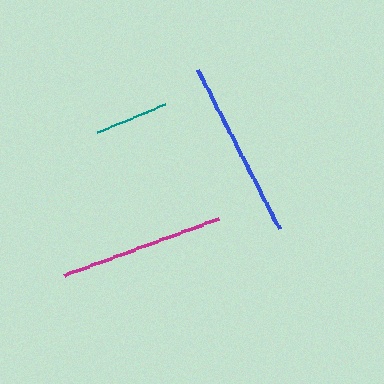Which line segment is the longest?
The blue line is the longest at approximately 179 pixels.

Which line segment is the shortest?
The teal line is the shortest at approximately 73 pixels.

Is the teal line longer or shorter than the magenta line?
The magenta line is longer than the teal line.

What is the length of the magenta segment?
The magenta segment is approximately 164 pixels long.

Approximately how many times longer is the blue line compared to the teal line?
The blue line is approximately 2.5 times the length of the teal line.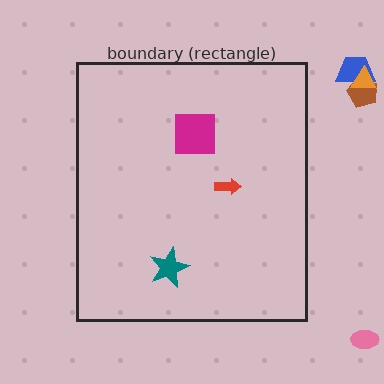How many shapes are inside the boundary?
3 inside, 4 outside.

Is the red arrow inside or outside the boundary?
Inside.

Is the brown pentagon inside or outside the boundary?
Outside.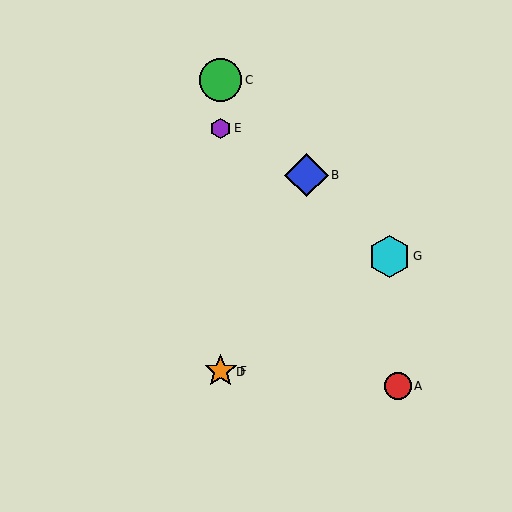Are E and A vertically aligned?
No, E is at x≈221 and A is at x≈398.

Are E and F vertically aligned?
Yes, both are at x≈221.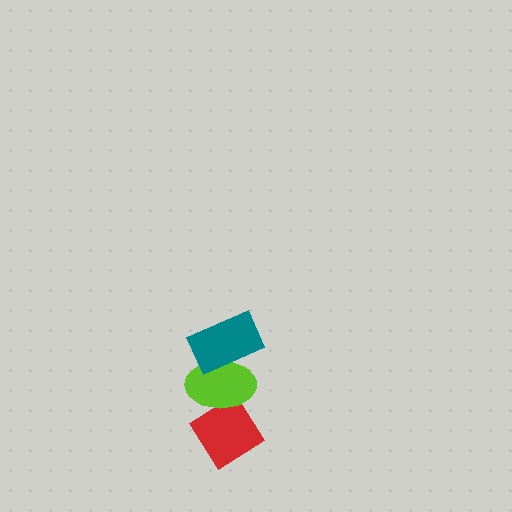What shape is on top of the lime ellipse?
The teal rectangle is on top of the lime ellipse.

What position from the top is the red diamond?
The red diamond is 3rd from the top.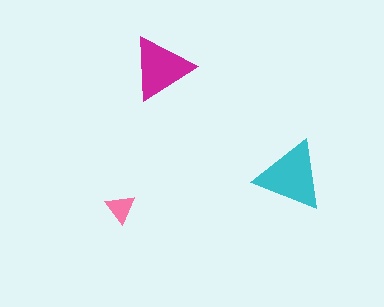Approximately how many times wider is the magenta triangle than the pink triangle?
About 2 times wider.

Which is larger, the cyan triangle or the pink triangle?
The cyan one.